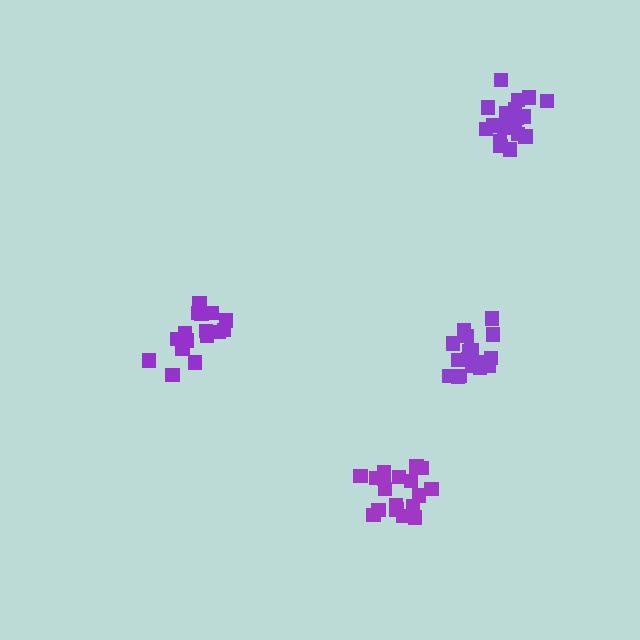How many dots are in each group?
Group 1: 16 dots, Group 2: 18 dots, Group 3: 21 dots, Group 4: 17 dots (72 total).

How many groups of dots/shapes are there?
There are 4 groups.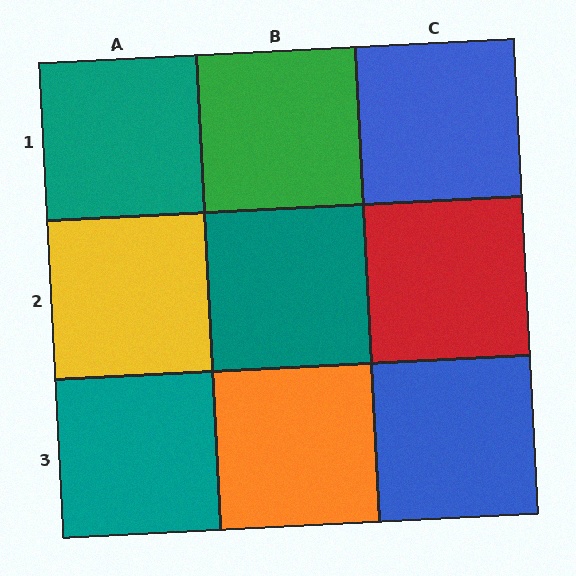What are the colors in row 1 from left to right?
Teal, green, blue.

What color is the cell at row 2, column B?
Teal.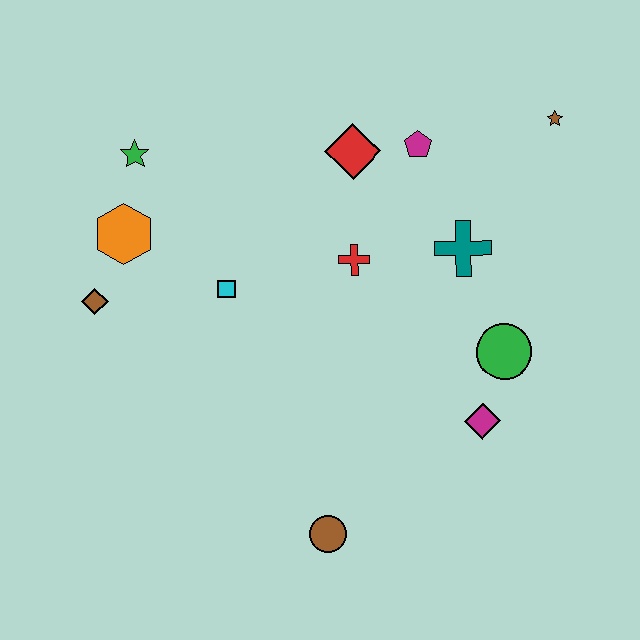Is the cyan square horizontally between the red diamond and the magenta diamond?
No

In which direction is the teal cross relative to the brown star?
The teal cross is below the brown star.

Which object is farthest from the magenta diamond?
The green star is farthest from the magenta diamond.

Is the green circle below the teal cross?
Yes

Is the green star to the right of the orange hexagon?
Yes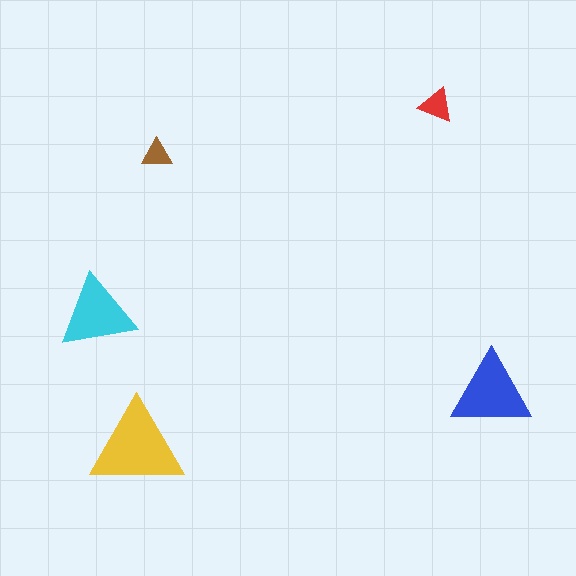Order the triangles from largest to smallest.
the yellow one, the blue one, the cyan one, the red one, the brown one.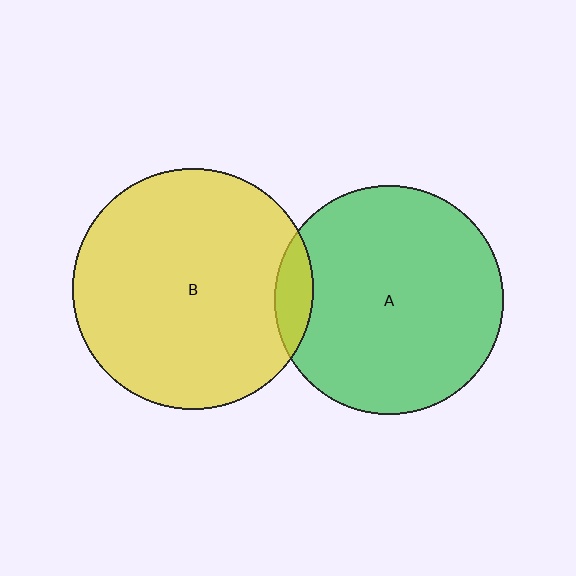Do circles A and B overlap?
Yes.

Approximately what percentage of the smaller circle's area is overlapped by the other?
Approximately 10%.